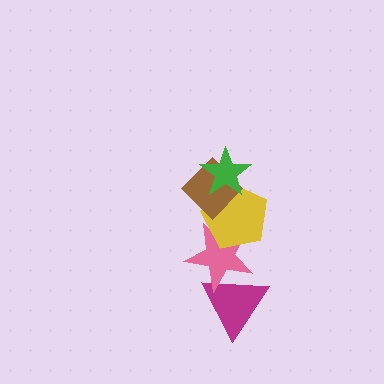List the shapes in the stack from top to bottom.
From top to bottom: the green star, the brown diamond, the yellow pentagon, the pink star, the magenta triangle.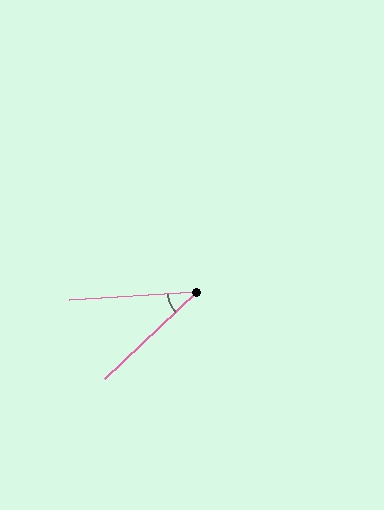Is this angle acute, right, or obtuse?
It is acute.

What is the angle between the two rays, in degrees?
Approximately 40 degrees.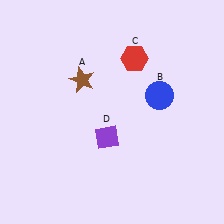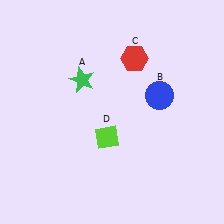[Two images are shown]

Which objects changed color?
A changed from brown to green. D changed from purple to lime.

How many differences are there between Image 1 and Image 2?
There are 2 differences between the two images.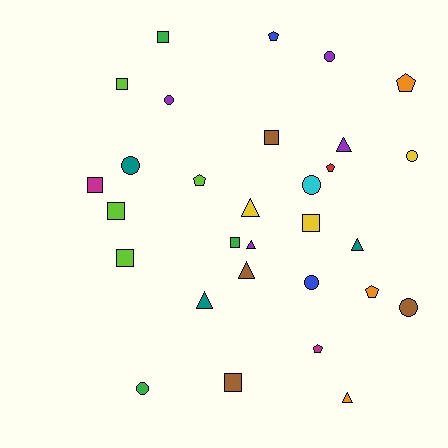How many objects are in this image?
There are 30 objects.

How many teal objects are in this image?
There are 3 teal objects.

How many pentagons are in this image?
There are 6 pentagons.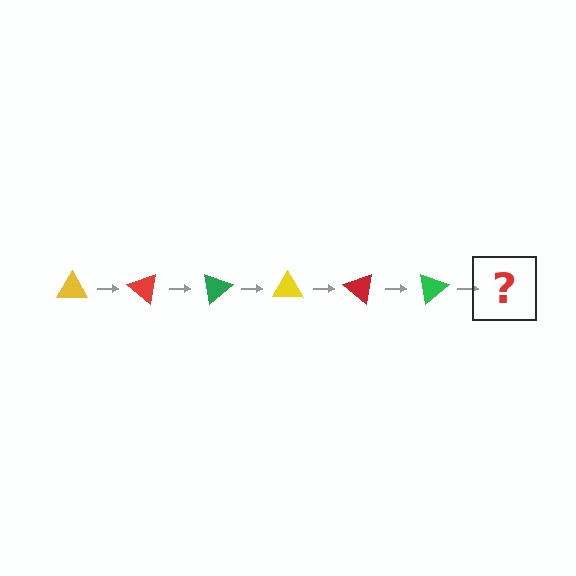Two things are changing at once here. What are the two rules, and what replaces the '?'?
The two rules are that it rotates 40 degrees each step and the color cycles through yellow, red, and green. The '?' should be a yellow triangle, rotated 240 degrees from the start.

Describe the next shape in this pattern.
It should be a yellow triangle, rotated 240 degrees from the start.